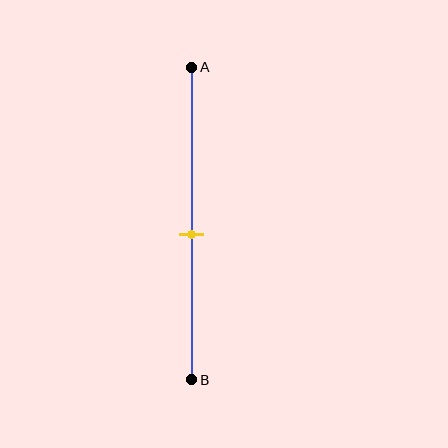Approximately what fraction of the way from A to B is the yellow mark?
The yellow mark is approximately 55% of the way from A to B.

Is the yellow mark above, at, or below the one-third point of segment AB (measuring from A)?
The yellow mark is below the one-third point of segment AB.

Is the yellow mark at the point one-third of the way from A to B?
No, the mark is at about 55% from A, not at the 33% one-third point.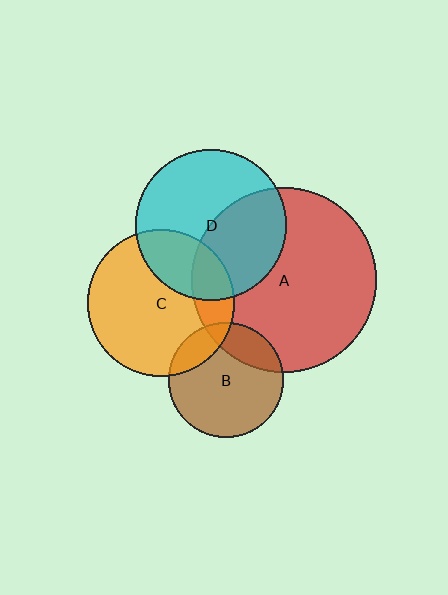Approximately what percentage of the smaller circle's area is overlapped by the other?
Approximately 15%.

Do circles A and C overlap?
Yes.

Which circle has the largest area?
Circle A (red).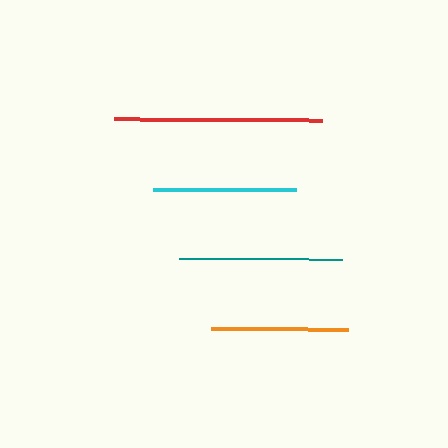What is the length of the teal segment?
The teal segment is approximately 163 pixels long.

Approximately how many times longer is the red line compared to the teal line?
The red line is approximately 1.3 times the length of the teal line.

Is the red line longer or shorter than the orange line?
The red line is longer than the orange line.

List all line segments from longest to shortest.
From longest to shortest: red, teal, cyan, orange.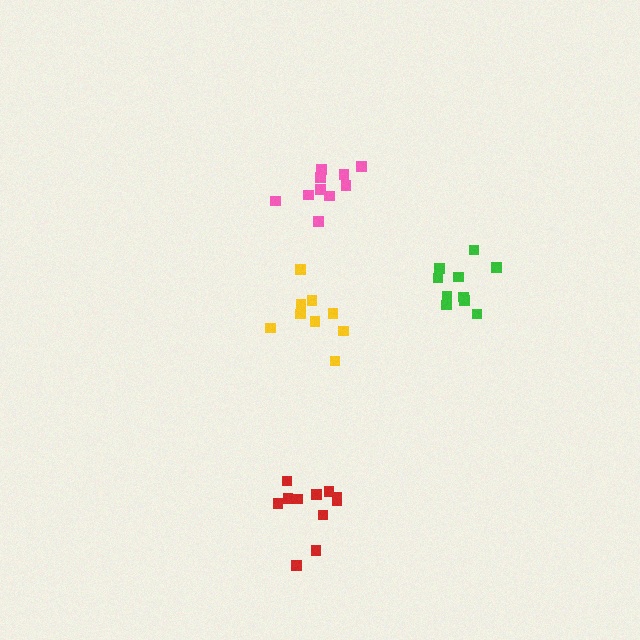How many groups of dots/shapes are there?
There are 4 groups.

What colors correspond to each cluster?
The clusters are colored: yellow, red, green, pink.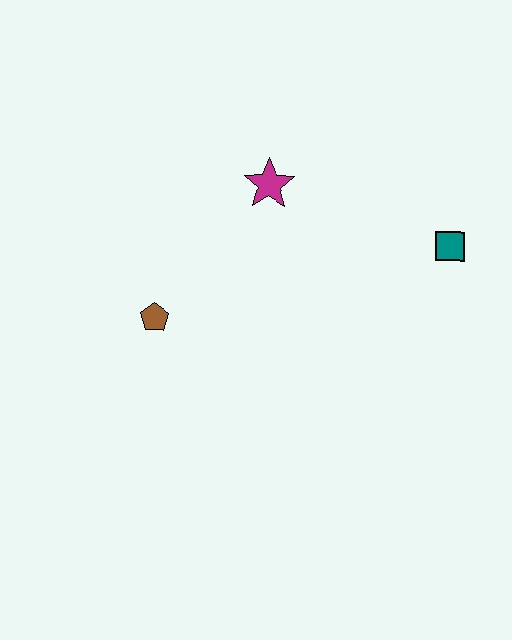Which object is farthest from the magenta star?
The teal square is farthest from the magenta star.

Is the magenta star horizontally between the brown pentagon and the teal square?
Yes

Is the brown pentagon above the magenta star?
No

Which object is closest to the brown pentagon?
The magenta star is closest to the brown pentagon.